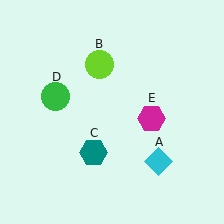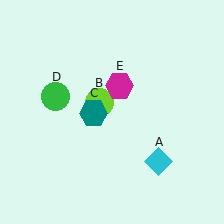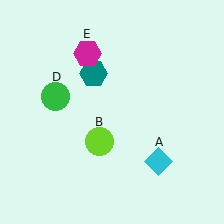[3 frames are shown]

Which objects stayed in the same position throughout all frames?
Cyan diamond (object A) and green circle (object D) remained stationary.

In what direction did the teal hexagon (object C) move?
The teal hexagon (object C) moved up.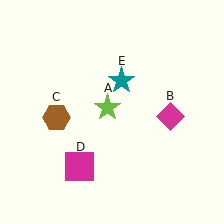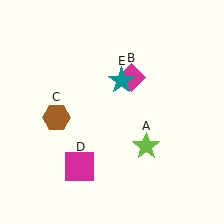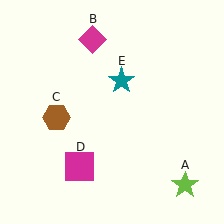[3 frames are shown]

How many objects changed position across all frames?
2 objects changed position: lime star (object A), magenta diamond (object B).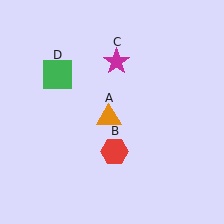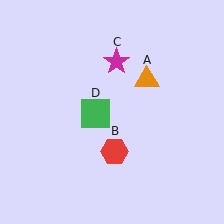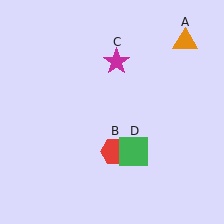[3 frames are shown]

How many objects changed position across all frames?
2 objects changed position: orange triangle (object A), green square (object D).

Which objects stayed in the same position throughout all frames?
Red hexagon (object B) and magenta star (object C) remained stationary.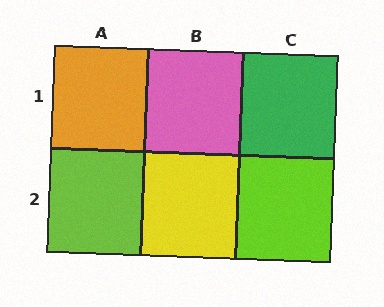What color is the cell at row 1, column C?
Green.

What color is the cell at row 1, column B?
Pink.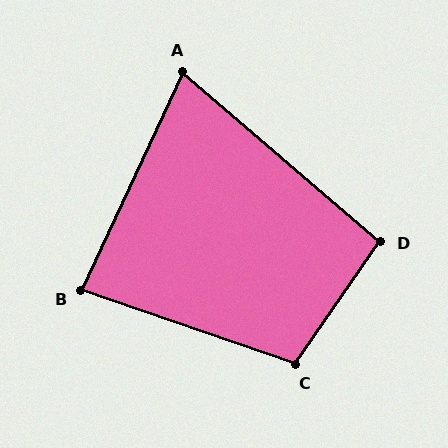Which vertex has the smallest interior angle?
A, at approximately 74 degrees.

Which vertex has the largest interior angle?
C, at approximately 106 degrees.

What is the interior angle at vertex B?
Approximately 84 degrees (acute).